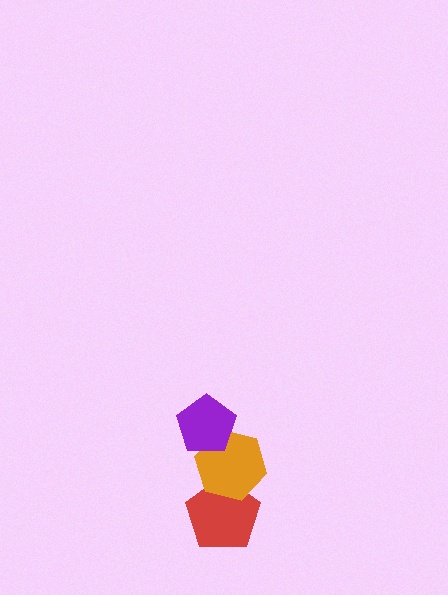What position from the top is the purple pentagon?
The purple pentagon is 1st from the top.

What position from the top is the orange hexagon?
The orange hexagon is 2nd from the top.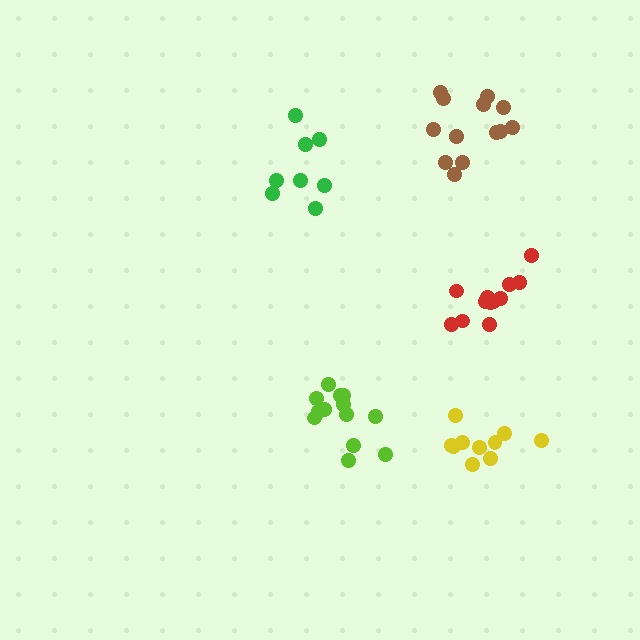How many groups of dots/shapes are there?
There are 5 groups.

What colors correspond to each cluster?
The clusters are colored: yellow, lime, green, brown, red.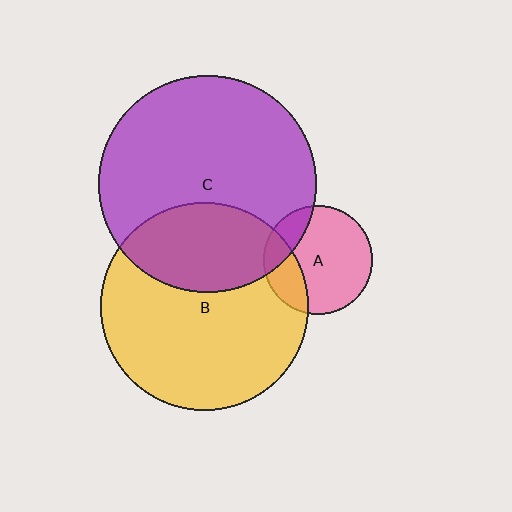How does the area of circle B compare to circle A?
Approximately 3.7 times.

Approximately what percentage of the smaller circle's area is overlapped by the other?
Approximately 30%.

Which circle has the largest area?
Circle C (purple).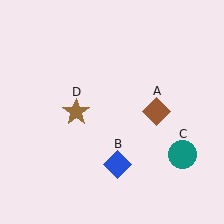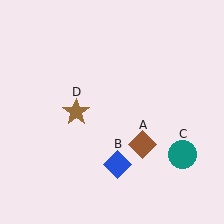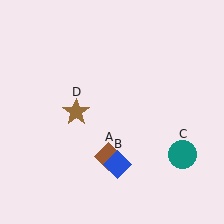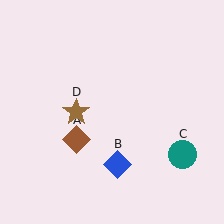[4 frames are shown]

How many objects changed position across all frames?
1 object changed position: brown diamond (object A).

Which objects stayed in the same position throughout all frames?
Blue diamond (object B) and teal circle (object C) and brown star (object D) remained stationary.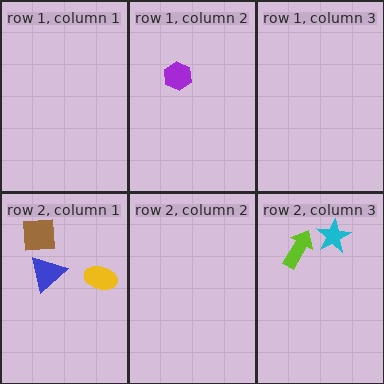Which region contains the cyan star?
The row 2, column 3 region.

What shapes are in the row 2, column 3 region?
The cyan star, the lime arrow.